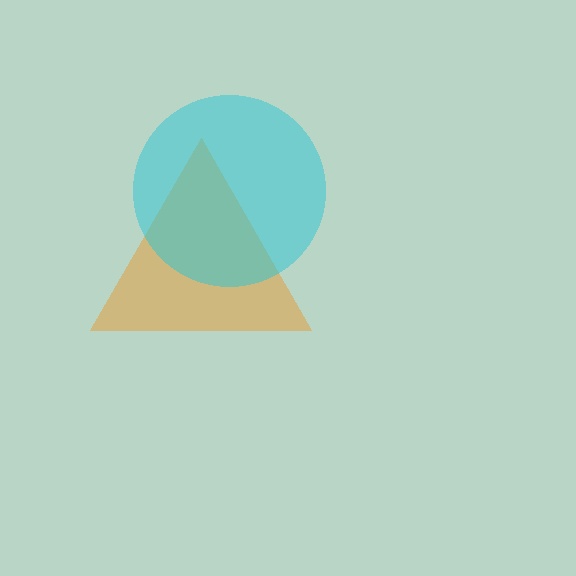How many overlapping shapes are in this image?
There are 2 overlapping shapes in the image.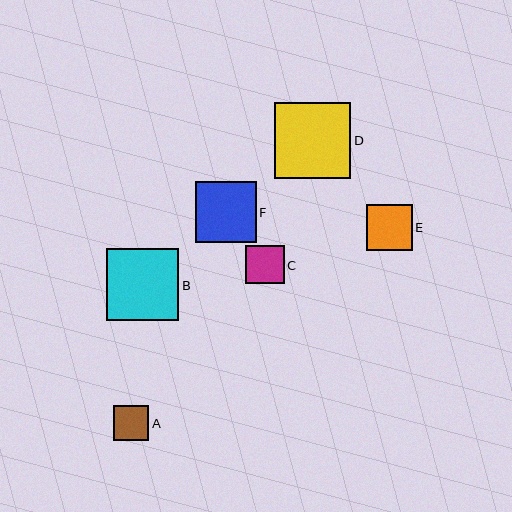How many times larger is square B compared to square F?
Square B is approximately 1.2 times the size of square F.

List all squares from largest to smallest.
From largest to smallest: D, B, F, E, C, A.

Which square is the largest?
Square D is the largest with a size of approximately 76 pixels.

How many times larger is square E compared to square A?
Square E is approximately 1.3 times the size of square A.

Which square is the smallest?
Square A is the smallest with a size of approximately 35 pixels.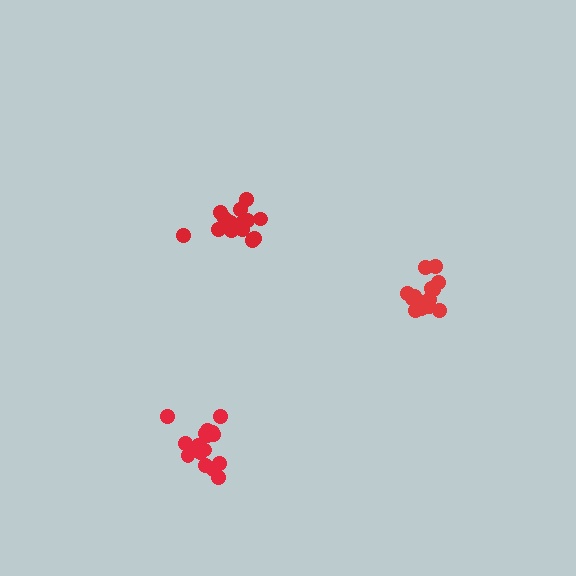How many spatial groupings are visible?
There are 3 spatial groupings.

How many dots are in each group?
Group 1: 16 dots, Group 2: 15 dots, Group 3: 17 dots (48 total).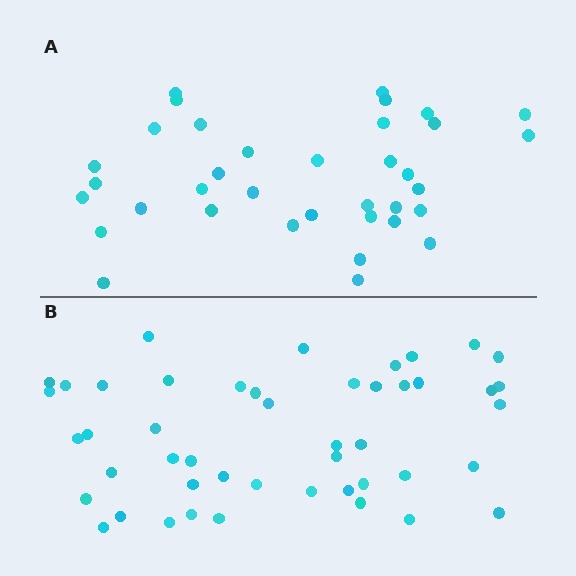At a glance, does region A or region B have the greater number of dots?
Region B (the bottom region) has more dots.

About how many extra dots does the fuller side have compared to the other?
Region B has roughly 12 or so more dots than region A.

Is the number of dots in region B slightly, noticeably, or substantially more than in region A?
Region B has noticeably more, but not dramatically so. The ratio is roughly 1.3 to 1.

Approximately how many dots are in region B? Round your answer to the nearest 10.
About 50 dots. (The exact count is 47, which rounds to 50.)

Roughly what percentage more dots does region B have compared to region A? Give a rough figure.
About 30% more.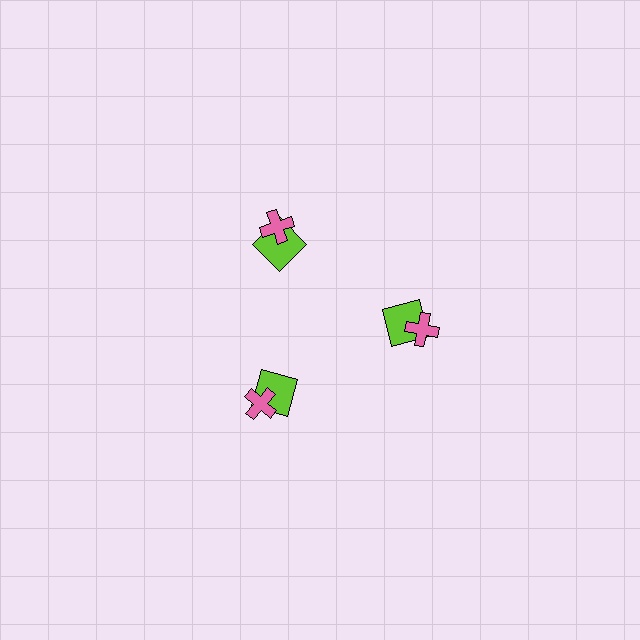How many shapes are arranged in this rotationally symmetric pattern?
There are 6 shapes, arranged in 3 groups of 2.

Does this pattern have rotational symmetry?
Yes, this pattern has 3-fold rotational symmetry. It looks the same after rotating 120 degrees around the center.